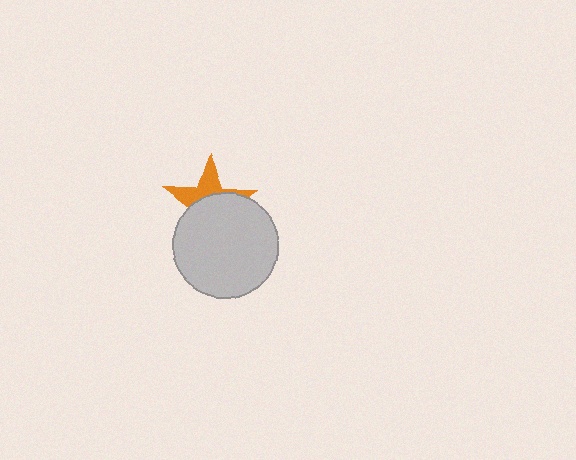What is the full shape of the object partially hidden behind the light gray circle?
The partially hidden object is an orange star.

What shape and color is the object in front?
The object in front is a light gray circle.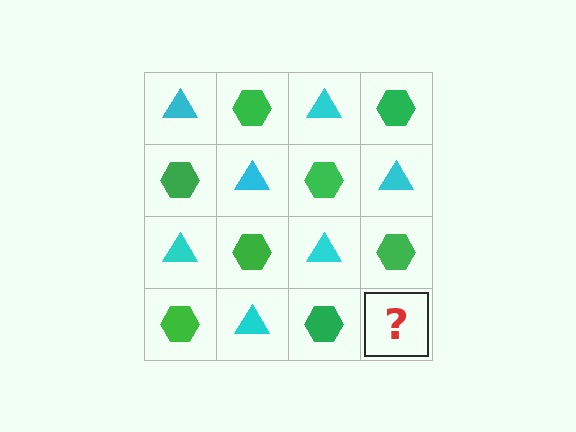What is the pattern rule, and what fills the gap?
The rule is that it alternates cyan triangle and green hexagon in a checkerboard pattern. The gap should be filled with a cyan triangle.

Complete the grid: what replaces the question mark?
The question mark should be replaced with a cyan triangle.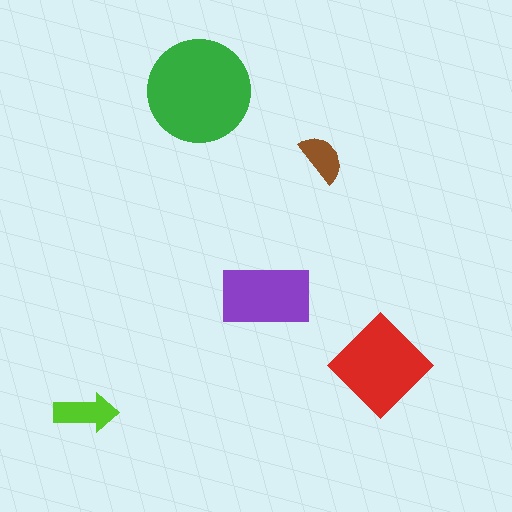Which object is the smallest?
The brown semicircle.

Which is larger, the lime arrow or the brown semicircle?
The lime arrow.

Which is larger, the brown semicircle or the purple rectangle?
The purple rectangle.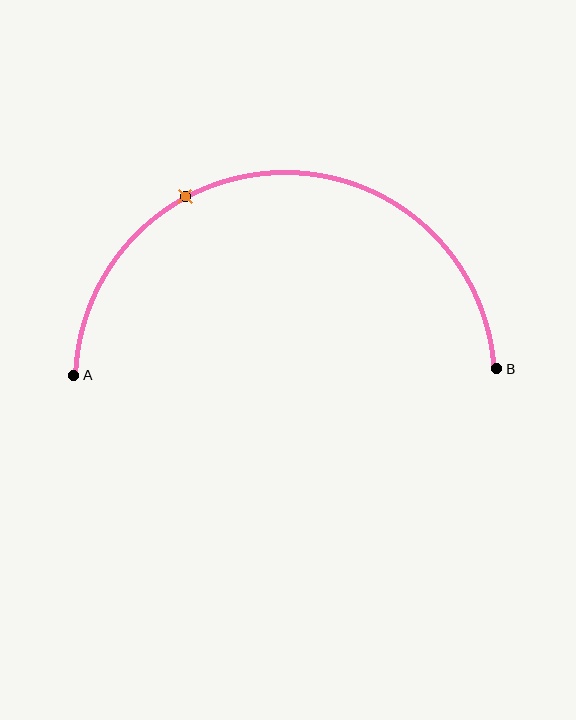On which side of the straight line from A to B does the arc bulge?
The arc bulges above the straight line connecting A and B.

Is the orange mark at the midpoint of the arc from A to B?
No. The orange mark lies on the arc but is closer to endpoint A. The arc midpoint would be at the point on the curve equidistant along the arc from both A and B.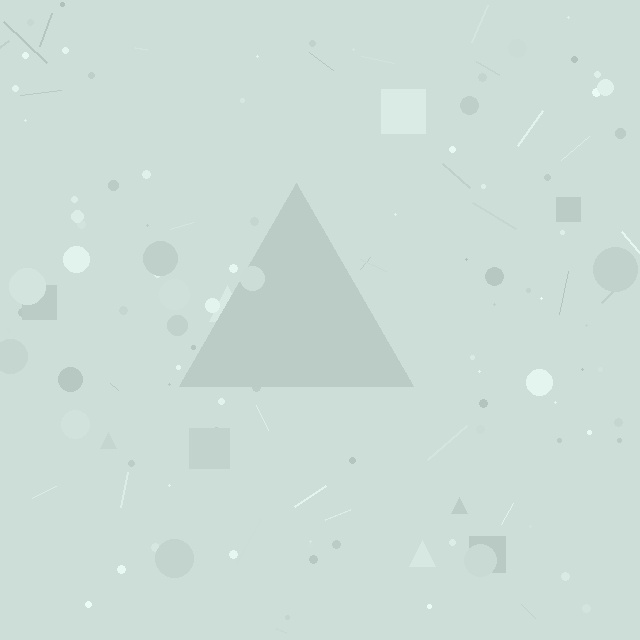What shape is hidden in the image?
A triangle is hidden in the image.